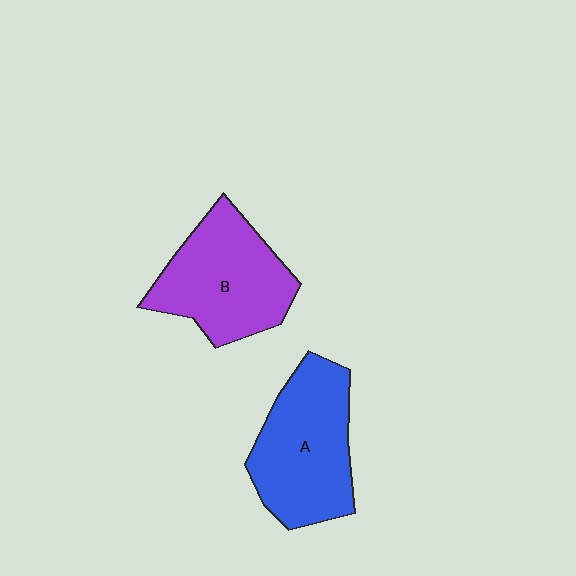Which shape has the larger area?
Shape A (blue).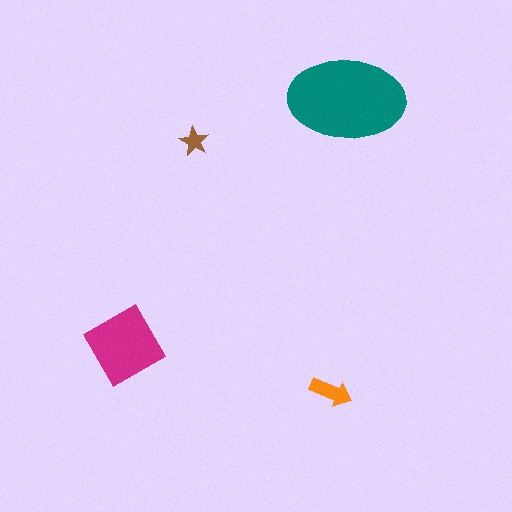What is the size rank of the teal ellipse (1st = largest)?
1st.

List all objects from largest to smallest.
The teal ellipse, the magenta diamond, the orange arrow, the brown star.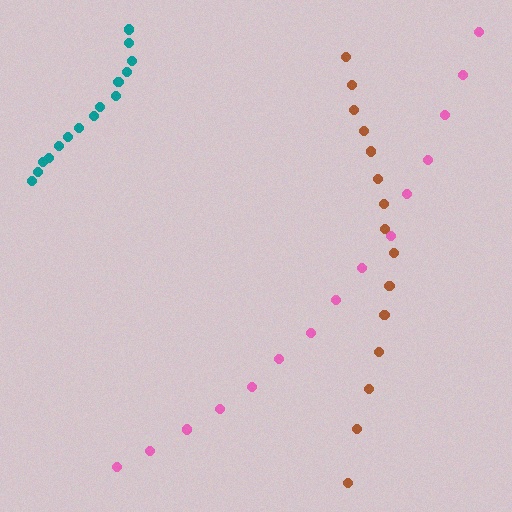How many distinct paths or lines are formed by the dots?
There are 3 distinct paths.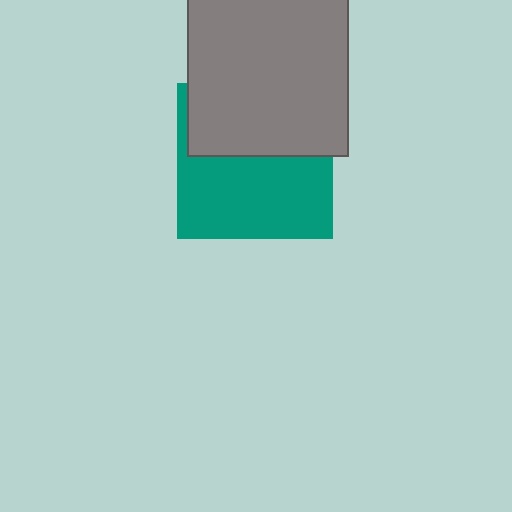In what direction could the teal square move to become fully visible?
The teal square could move down. That would shift it out from behind the gray square entirely.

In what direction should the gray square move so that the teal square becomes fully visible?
The gray square should move up. That is the shortest direction to clear the overlap and leave the teal square fully visible.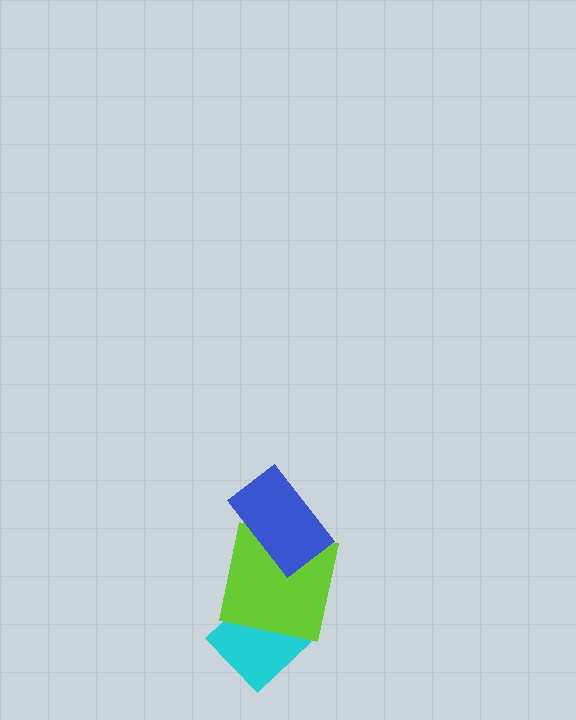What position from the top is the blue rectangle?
The blue rectangle is 1st from the top.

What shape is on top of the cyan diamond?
The lime square is on top of the cyan diamond.